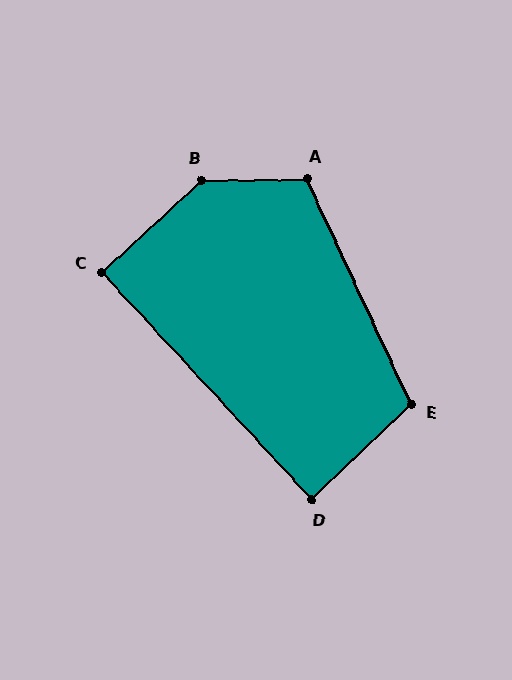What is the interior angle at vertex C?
Approximately 90 degrees (approximately right).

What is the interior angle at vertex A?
Approximately 114 degrees (obtuse).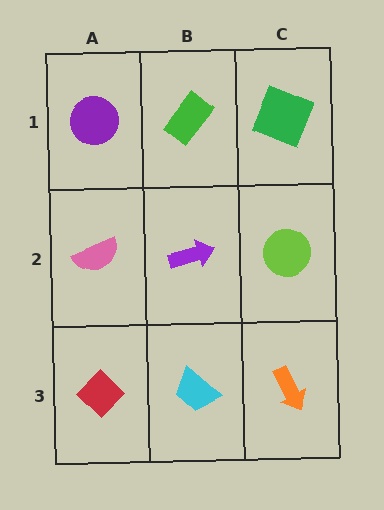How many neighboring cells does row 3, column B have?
3.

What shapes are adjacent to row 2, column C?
A green square (row 1, column C), an orange arrow (row 3, column C), a purple arrow (row 2, column B).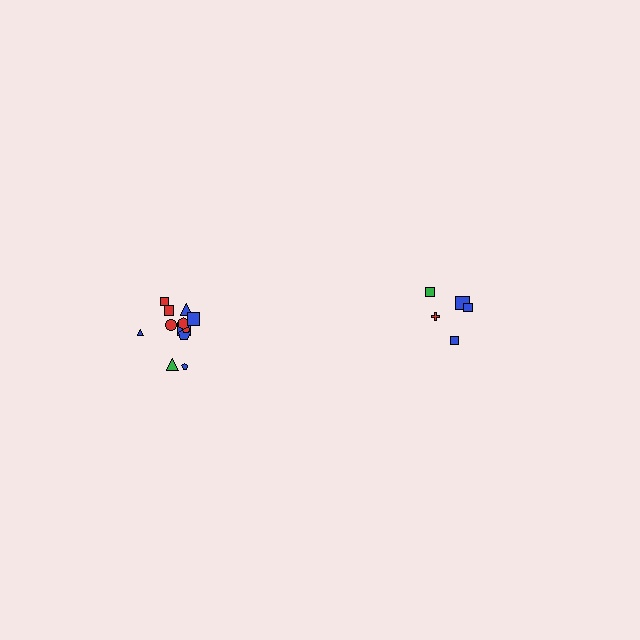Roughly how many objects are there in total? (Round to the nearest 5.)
Roughly 15 objects in total.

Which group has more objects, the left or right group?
The left group.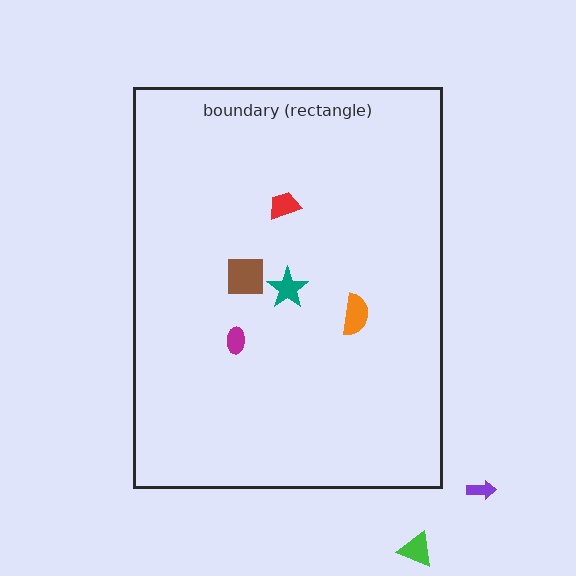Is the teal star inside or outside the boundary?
Inside.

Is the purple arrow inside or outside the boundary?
Outside.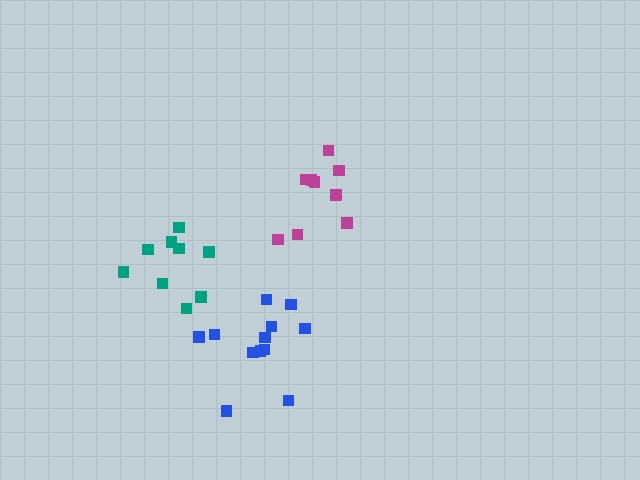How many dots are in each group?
Group 1: 9 dots, Group 2: 12 dots, Group 3: 9 dots (30 total).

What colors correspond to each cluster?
The clusters are colored: teal, blue, magenta.